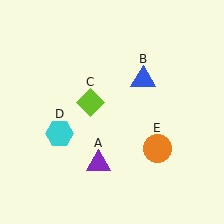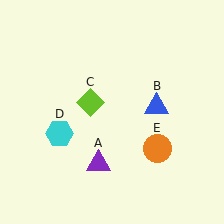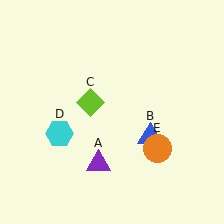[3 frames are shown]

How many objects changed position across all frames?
1 object changed position: blue triangle (object B).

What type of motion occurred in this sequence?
The blue triangle (object B) rotated clockwise around the center of the scene.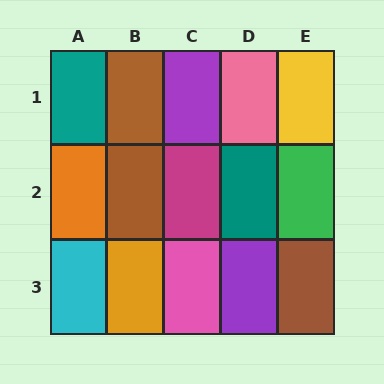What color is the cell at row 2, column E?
Green.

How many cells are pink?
2 cells are pink.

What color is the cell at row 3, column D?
Purple.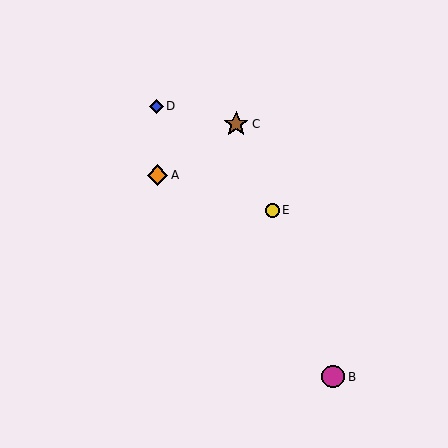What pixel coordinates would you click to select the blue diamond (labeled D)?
Click at (157, 106) to select the blue diamond D.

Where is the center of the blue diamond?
The center of the blue diamond is at (157, 106).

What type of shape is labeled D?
Shape D is a blue diamond.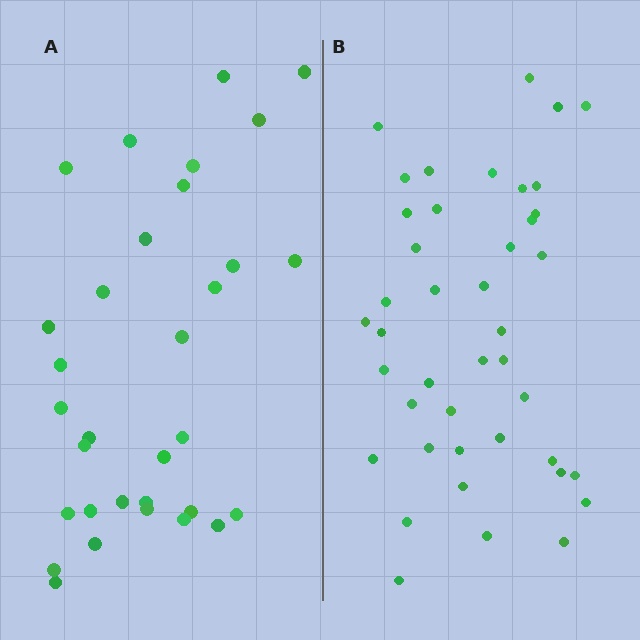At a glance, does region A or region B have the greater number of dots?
Region B (the right region) has more dots.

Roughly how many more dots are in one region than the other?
Region B has roughly 10 or so more dots than region A.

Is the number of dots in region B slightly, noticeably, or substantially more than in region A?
Region B has noticeably more, but not dramatically so. The ratio is roughly 1.3 to 1.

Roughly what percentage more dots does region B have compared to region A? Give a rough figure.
About 30% more.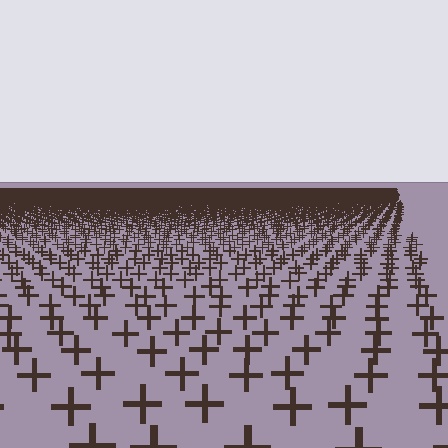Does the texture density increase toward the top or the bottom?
Density increases toward the top.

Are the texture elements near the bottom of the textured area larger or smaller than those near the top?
Larger. Near the bottom, elements are closer to the viewer and appear at a bigger on-screen size.